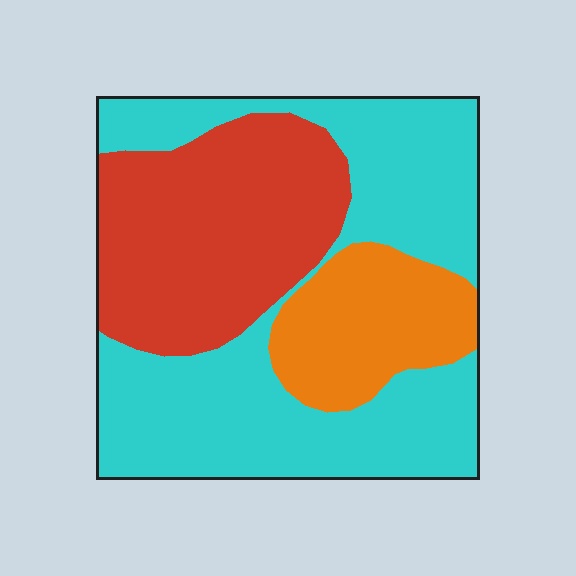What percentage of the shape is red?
Red covers around 30% of the shape.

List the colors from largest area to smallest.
From largest to smallest: cyan, red, orange.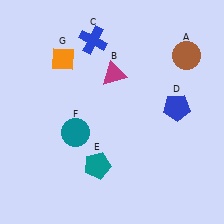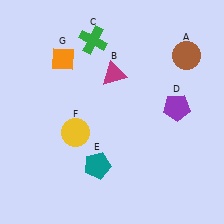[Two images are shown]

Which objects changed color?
C changed from blue to green. D changed from blue to purple. F changed from teal to yellow.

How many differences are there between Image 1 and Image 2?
There are 3 differences between the two images.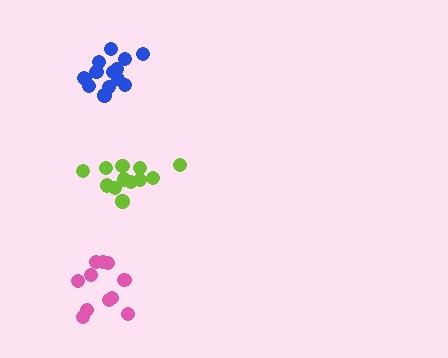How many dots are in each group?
Group 1: 14 dots, Group 2: 12 dots, Group 3: 11 dots (37 total).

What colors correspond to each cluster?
The clusters are colored: blue, lime, pink.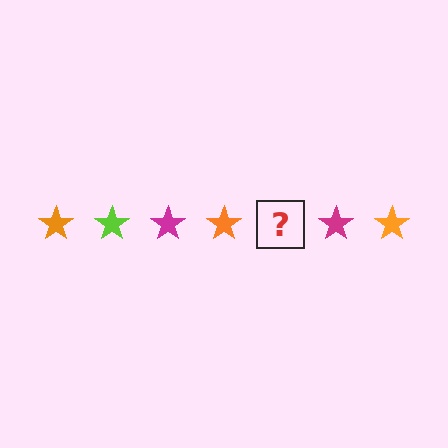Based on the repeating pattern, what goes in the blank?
The blank should be a lime star.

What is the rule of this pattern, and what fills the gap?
The rule is that the pattern cycles through orange, lime, magenta stars. The gap should be filled with a lime star.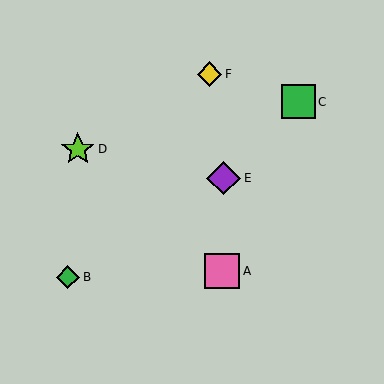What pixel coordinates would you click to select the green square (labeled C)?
Click at (298, 102) to select the green square C.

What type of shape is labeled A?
Shape A is a pink square.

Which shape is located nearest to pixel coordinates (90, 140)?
The lime star (labeled D) at (78, 149) is nearest to that location.